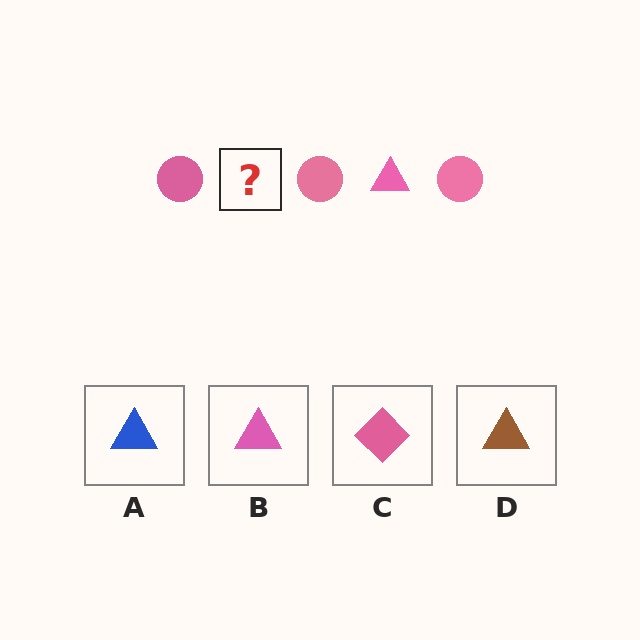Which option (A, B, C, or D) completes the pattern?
B.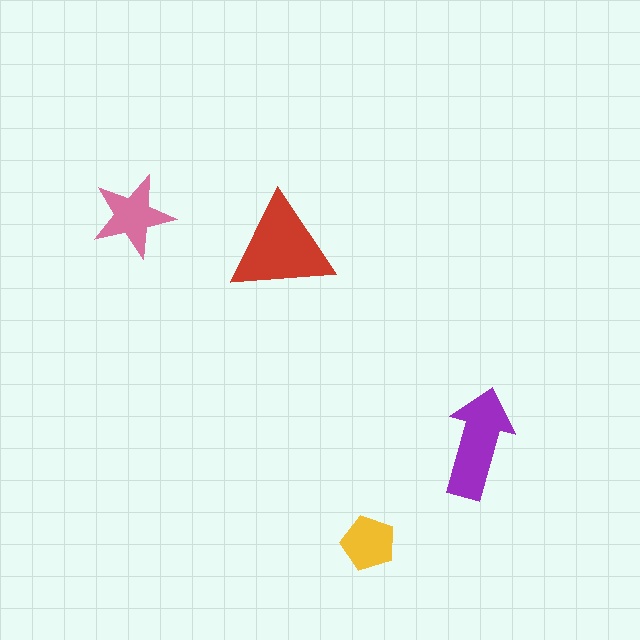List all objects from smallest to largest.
The yellow pentagon, the pink star, the purple arrow, the red triangle.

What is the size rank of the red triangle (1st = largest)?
1st.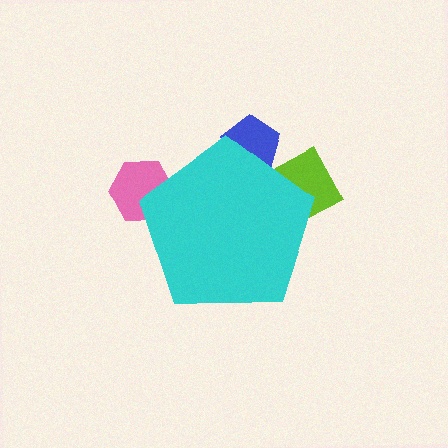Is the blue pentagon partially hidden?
Yes, the blue pentagon is partially hidden behind the cyan pentagon.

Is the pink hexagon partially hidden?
Yes, the pink hexagon is partially hidden behind the cyan pentagon.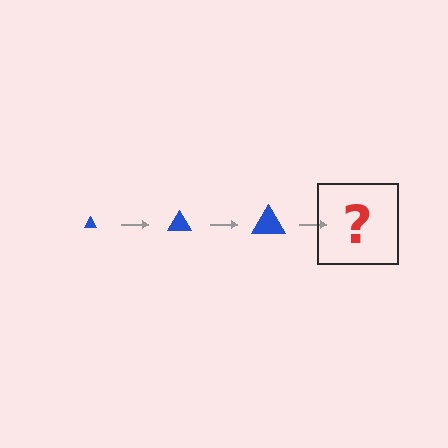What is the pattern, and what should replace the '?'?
The pattern is that the triangle gets progressively larger each step. The '?' should be a blue triangle, larger than the previous one.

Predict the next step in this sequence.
The next step is a blue triangle, larger than the previous one.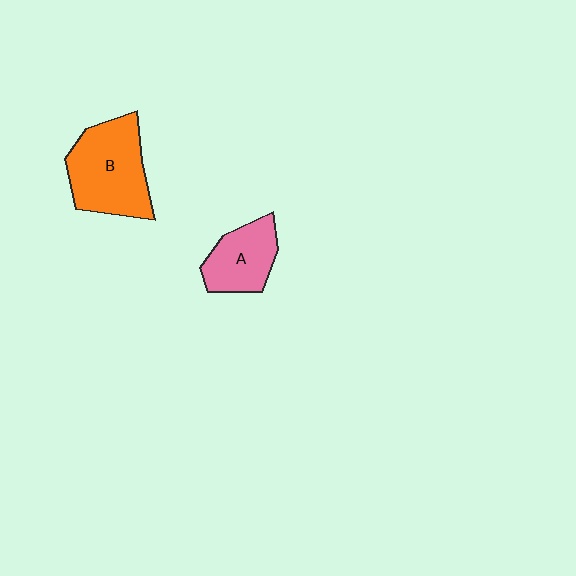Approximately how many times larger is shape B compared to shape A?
Approximately 1.6 times.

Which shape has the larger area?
Shape B (orange).